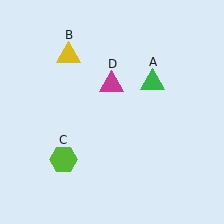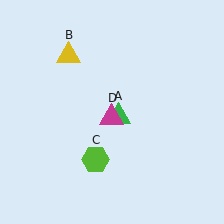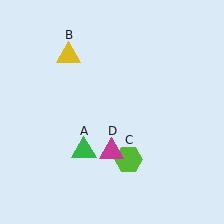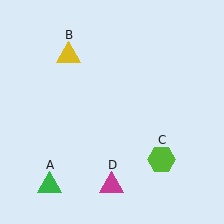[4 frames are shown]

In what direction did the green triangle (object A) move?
The green triangle (object A) moved down and to the left.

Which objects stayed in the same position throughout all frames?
Yellow triangle (object B) remained stationary.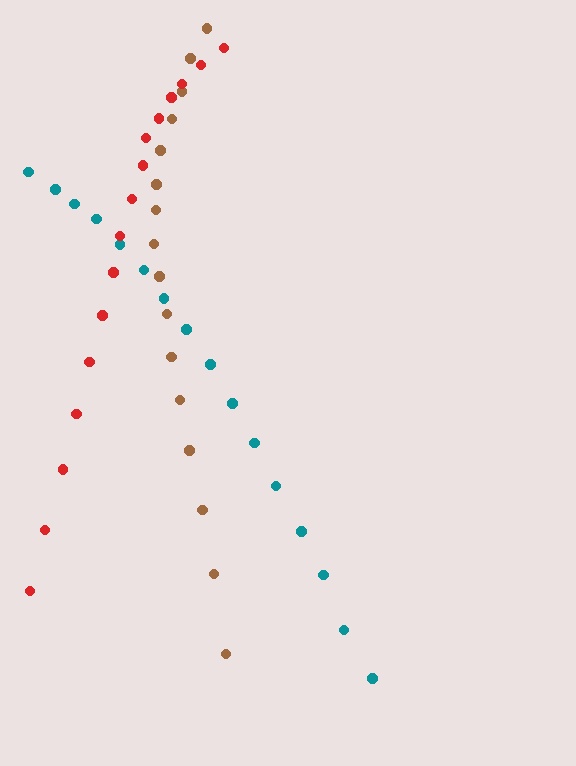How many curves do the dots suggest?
There are 3 distinct paths.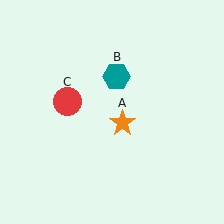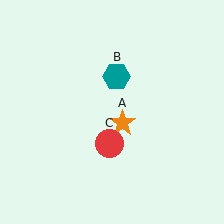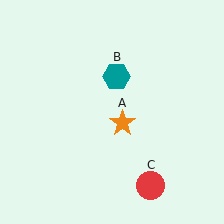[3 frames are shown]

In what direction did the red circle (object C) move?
The red circle (object C) moved down and to the right.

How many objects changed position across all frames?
1 object changed position: red circle (object C).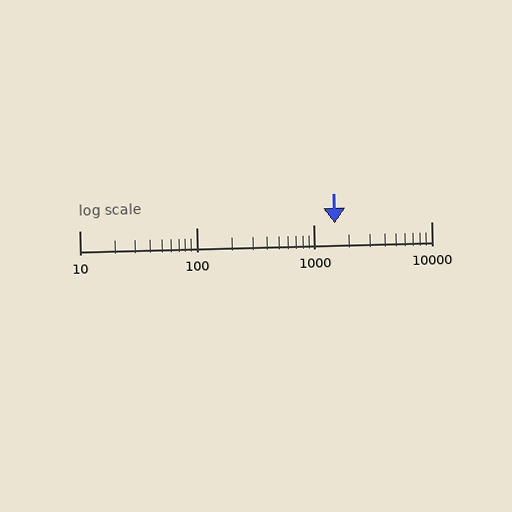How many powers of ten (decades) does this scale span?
The scale spans 3 decades, from 10 to 10000.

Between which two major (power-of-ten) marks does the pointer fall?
The pointer is between 1000 and 10000.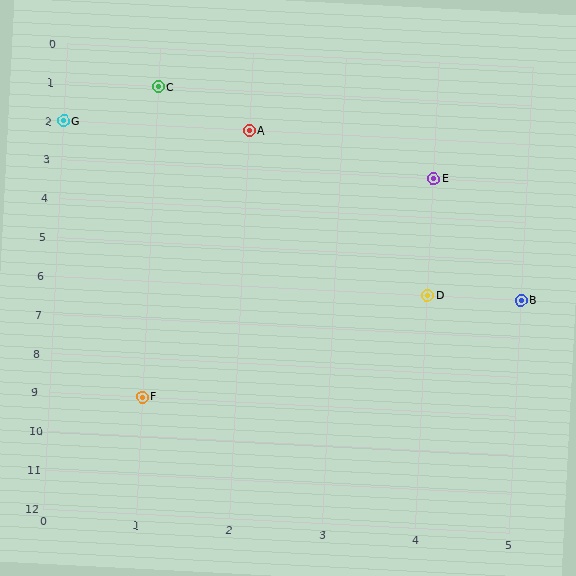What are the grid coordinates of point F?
Point F is at grid coordinates (1, 9).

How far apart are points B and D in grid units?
Points B and D are 1 column apart.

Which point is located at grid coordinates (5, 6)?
Point B is at (5, 6).